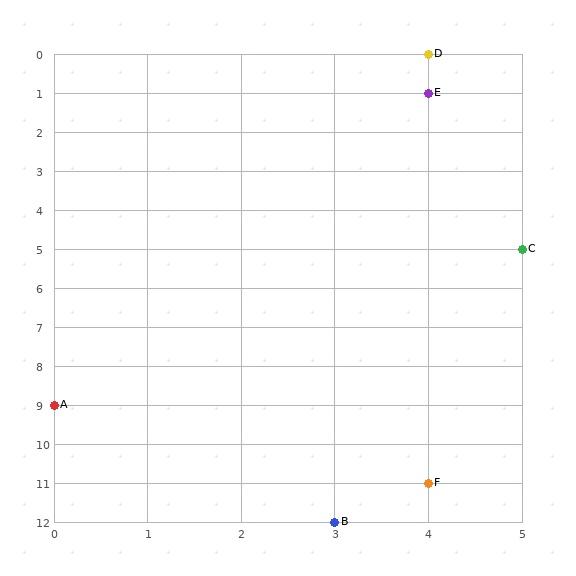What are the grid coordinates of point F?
Point F is at grid coordinates (4, 11).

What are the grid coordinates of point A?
Point A is at grid coordinates (0, 9).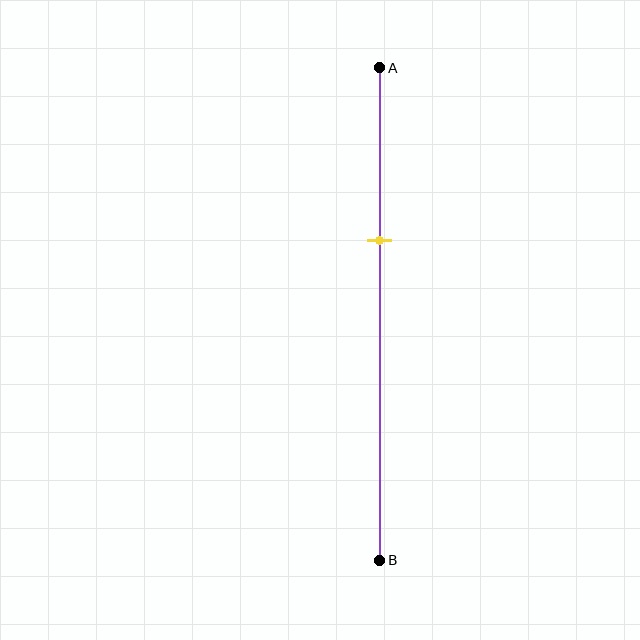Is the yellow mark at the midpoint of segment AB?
No, the mark is at about 35% from A, not at the 50% midpoint.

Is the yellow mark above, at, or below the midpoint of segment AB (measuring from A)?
The yellow mark is above the midpoint of segment AB.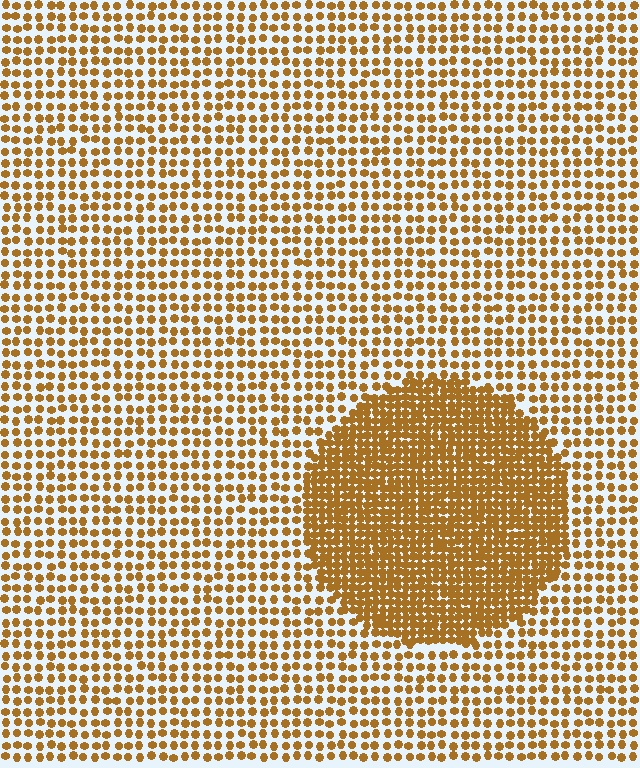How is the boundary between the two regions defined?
The boundary is defined by a change in element density (approximately 2.2x ratio). All elements are the same color, size, and shape.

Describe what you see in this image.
The image contains small brown elements arranged at two different densities. A circle-shaped region is visible where the elements are more densely packed than the surrounding area.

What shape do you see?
I see a circle.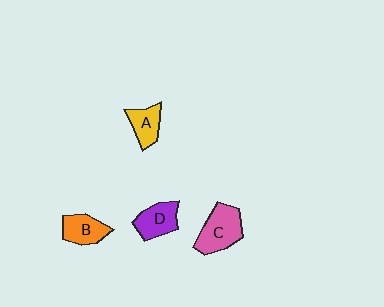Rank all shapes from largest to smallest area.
From largest to smallest: C (pink), D (purple), B (orange), A (yellow).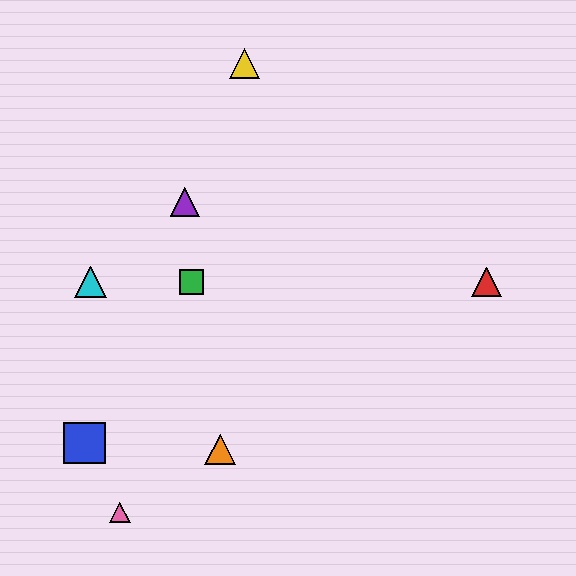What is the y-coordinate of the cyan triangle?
The cyan triangle is at y≈282.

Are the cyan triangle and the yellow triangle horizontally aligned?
No, the cyan triangle is at y≈282 and the yellow triangle is at y≈63.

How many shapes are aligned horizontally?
3 shapes (the red triangle, the green square, the cyan triangle) are aligned horizontally.